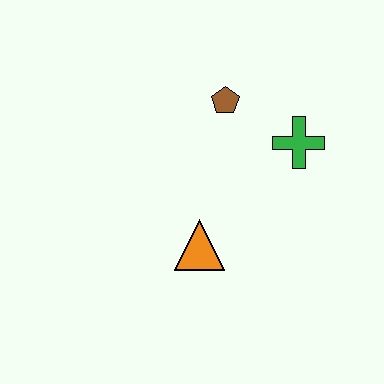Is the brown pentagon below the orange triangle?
No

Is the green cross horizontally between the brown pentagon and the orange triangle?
No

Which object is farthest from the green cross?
The orange triangle is farthest from the green cross.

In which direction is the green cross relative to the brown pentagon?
The green cross is to the right of the brown pentagon.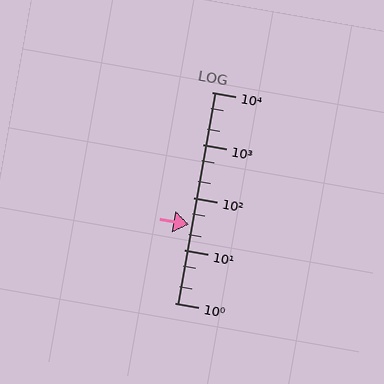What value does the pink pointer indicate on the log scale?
The pointer indicates approximately 30.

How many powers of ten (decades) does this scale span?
The scale spans 4 decades, from 1 to 10000.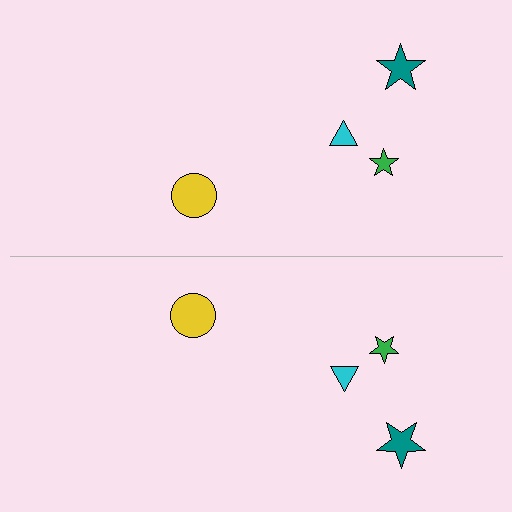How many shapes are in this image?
There are 8 shapes in this image.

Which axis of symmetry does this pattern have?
The pattern has a horizontal axis of symmetry running through the center of the image.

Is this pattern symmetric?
Yes, this pattern has bilateral (reflection) symmetry.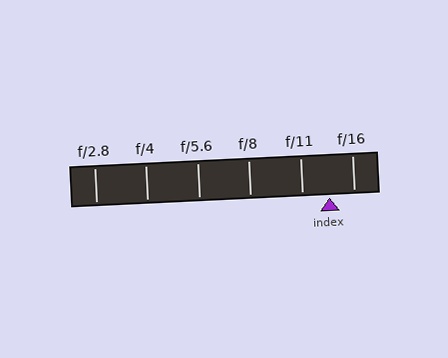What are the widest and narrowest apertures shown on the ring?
The widest aperture shown is f/2.8 and the narrowest is f/16.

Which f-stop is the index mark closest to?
The index mark is closest to f/16.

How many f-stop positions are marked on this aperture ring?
There are 6 f-stop positions marked.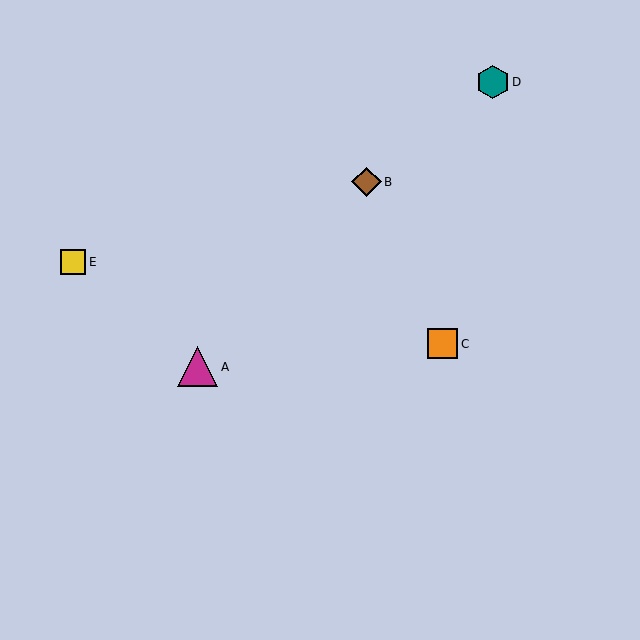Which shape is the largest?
The magenta triangle (labeled A) is the largest.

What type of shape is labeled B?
Shape B is a brown diamond.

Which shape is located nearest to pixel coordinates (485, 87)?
The teal hexagon (labeled D) at (493, 82) is nearest to that location.